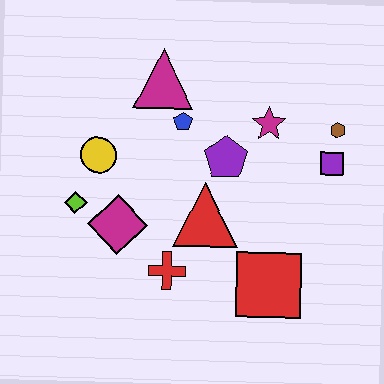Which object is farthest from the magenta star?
The lime diamond is farthest from the magenta star.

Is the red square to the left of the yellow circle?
No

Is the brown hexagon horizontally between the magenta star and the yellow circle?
No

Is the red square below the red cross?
Yes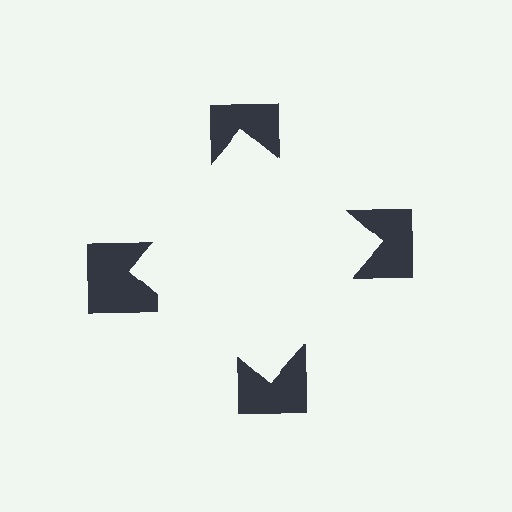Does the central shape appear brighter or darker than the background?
It typically appears slightly brighter than the background, even though no actual brightness change is drawn.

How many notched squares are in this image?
There are 4 — one at each vertex of the illusory square.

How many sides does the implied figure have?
4 sides.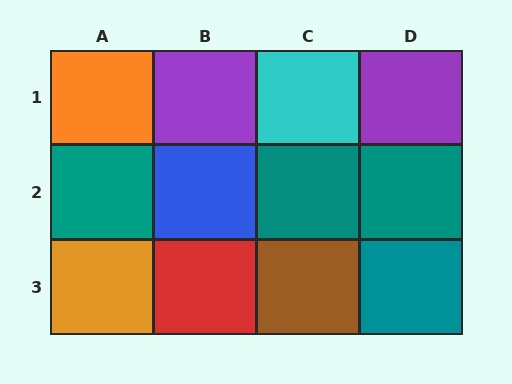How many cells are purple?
2 cells are purple.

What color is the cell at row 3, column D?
Teal.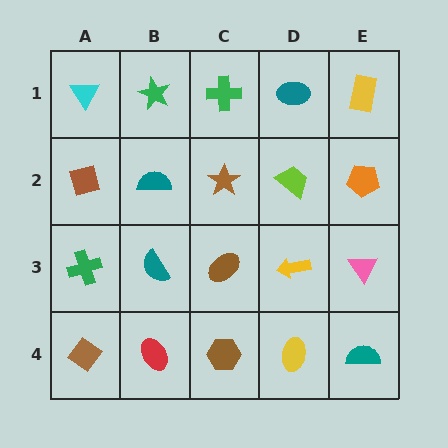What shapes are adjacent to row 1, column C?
A brown star (row 2, column C), a green star (row 1, column B), a teal ellipse (row 1, column D).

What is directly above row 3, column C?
A brown star.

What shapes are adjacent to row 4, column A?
A green cross (row 3, column A), a red ellipse (row 4, column B).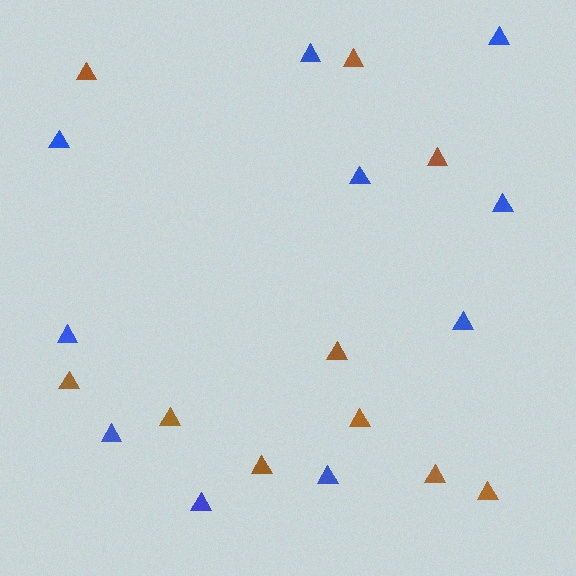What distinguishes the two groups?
There are 2 groups: one group of brown triangles (10) and one group of blue triangles (10).